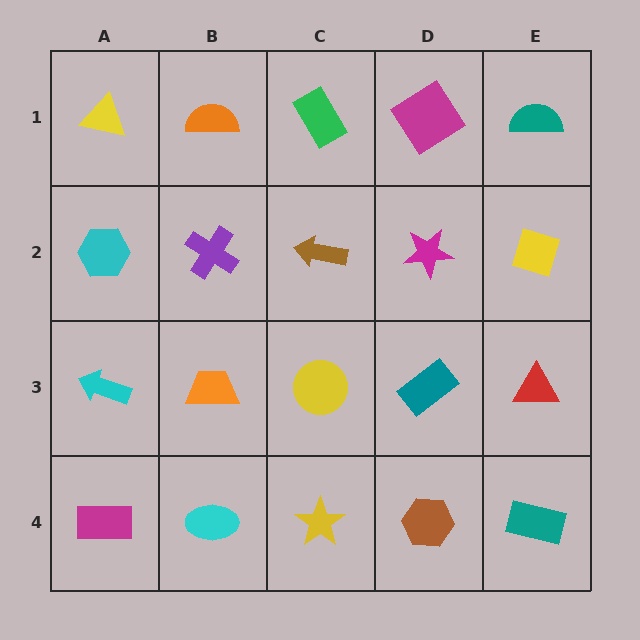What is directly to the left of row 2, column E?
A magenta star.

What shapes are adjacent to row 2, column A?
A yellow triangle (row 1, column A), a cyan arrow (row 3, column A), a purple cross (row 2, column B).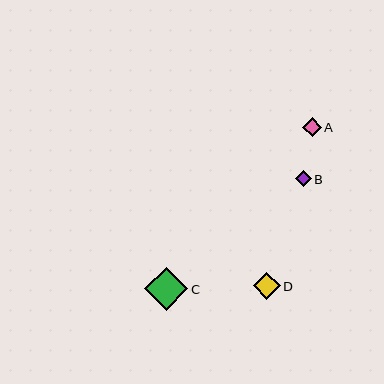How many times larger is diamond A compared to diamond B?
Diamond A is approximately 1.2 times the size of diamond B.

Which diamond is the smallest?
Diamond B is the smallest with a size of approximately 16 pixels.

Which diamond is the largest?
Diamond C is the largest with a size of approximately 43 pixels.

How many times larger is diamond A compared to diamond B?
Diamond A is approximately 1.2 times the size of diamond B.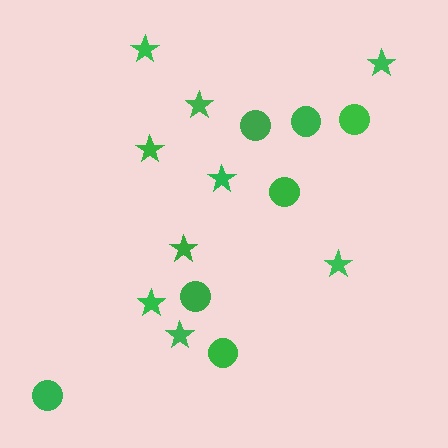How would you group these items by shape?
There are 2 groups: one group of circles (7) and one group of stars (9).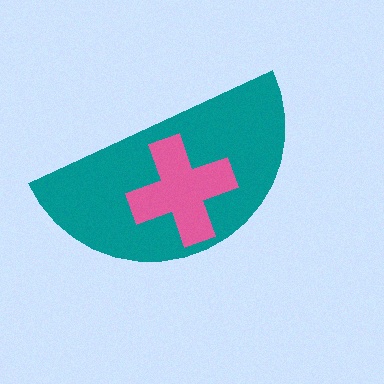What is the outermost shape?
The teal semicircle.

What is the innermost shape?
The pink cross.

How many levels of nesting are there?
2.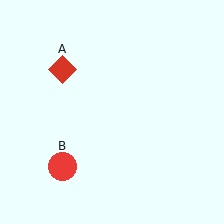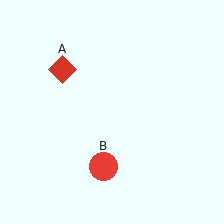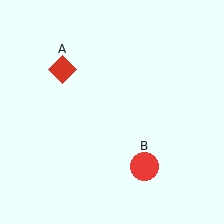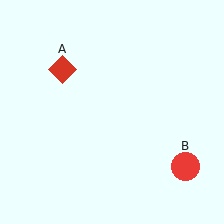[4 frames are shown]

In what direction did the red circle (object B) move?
The red circle (object B) moved right.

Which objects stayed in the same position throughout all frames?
Red diamond (object A) remained stationary.